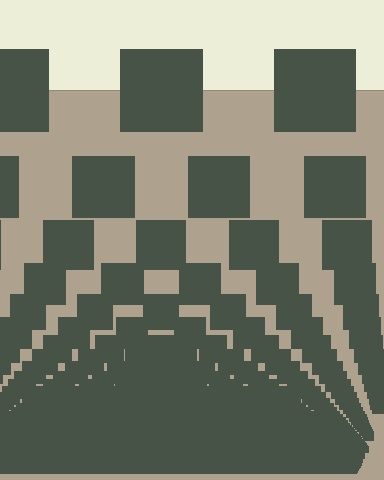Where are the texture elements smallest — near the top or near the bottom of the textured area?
Near the bottom.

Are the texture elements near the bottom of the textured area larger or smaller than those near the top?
Smaller. The gradient is inverted — elements near the bottom are smaller and denser.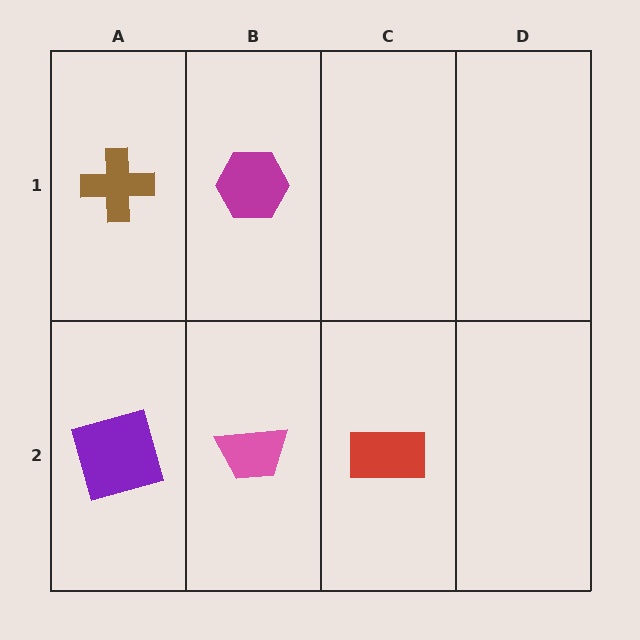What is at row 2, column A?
A purple square.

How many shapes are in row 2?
3 shapes.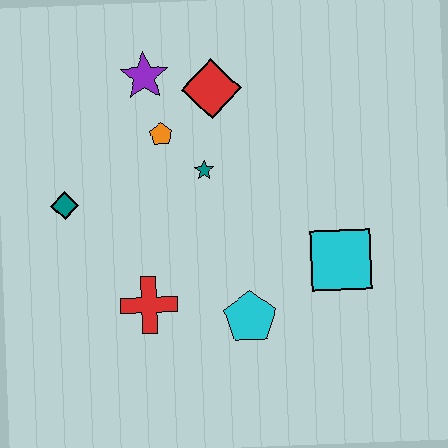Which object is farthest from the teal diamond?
The cyan square is farthest from the teal diamond.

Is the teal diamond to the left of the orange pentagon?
Yes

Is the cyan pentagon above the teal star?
No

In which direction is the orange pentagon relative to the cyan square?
The orange pentagon is to the left of the cyan square.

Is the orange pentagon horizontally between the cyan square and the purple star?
Yes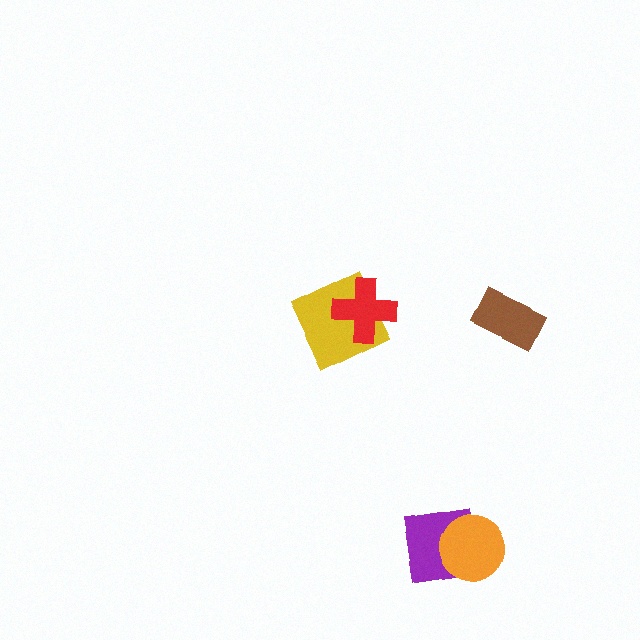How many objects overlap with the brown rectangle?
0 objects overlap with the brown rectangle.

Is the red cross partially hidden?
No, no other shape covers it.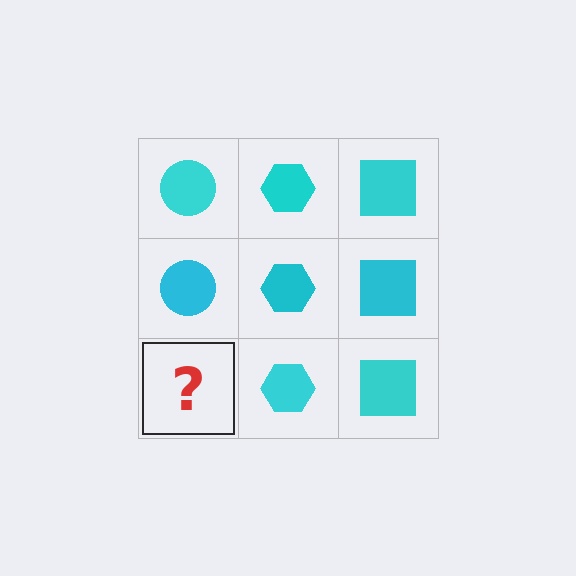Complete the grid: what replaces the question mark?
The question mark should be replaced with a cyan circle.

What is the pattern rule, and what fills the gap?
The rule is that each column has a consistent shape. The gap should be filled with a cyan circle.